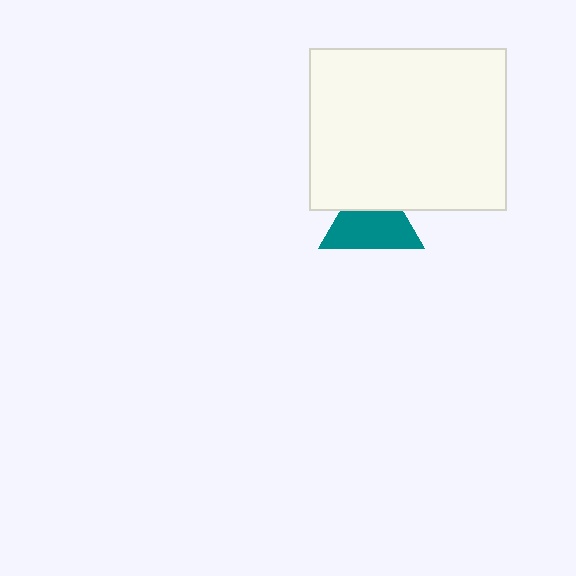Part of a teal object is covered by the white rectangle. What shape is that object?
It is a triangle.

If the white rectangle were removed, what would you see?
You would see the complete teal triangle.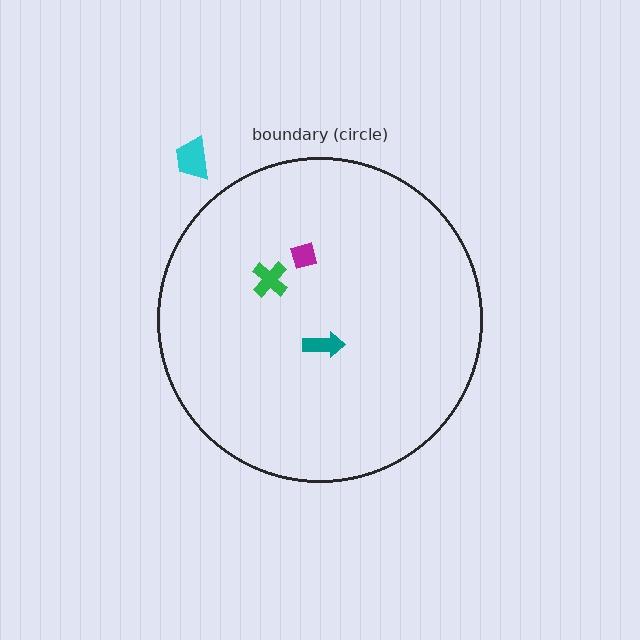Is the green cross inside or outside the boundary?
Inside.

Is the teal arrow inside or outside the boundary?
Inside.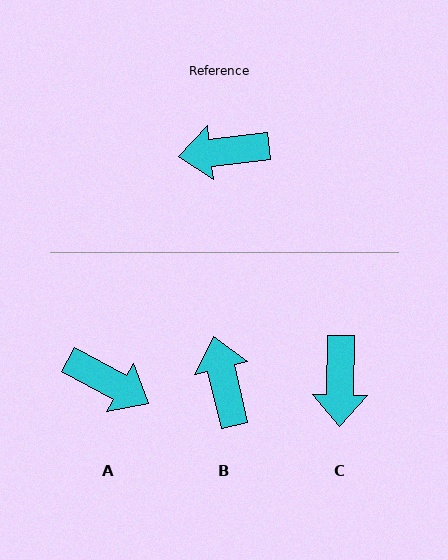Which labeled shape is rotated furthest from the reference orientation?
A, about 145 degrees away.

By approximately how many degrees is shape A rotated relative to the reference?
Approximately 145 degrees counter-clockwise.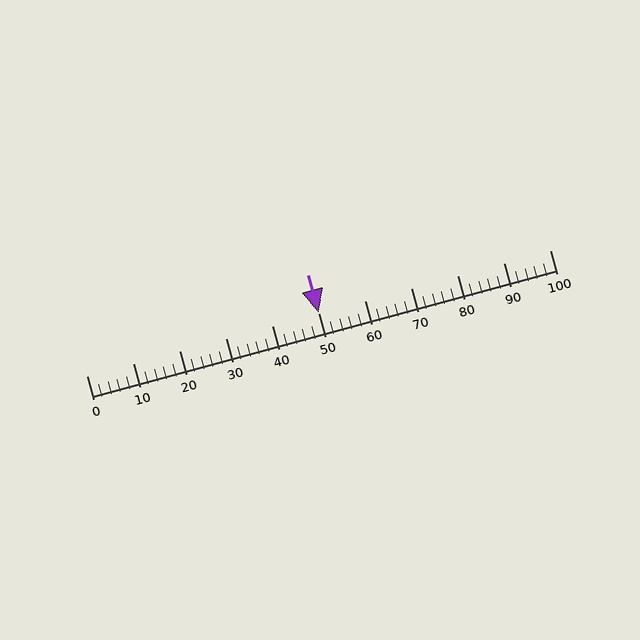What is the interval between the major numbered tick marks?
The major tick marks are spaced 10 units apart.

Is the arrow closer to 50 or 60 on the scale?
The arrow is closer to 50.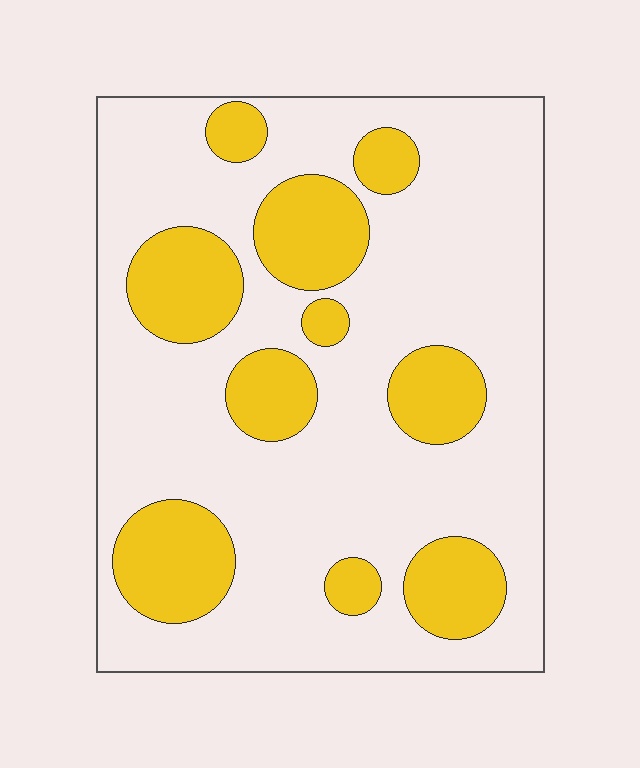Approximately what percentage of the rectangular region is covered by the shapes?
Approximately 25%.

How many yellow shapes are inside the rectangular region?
10.